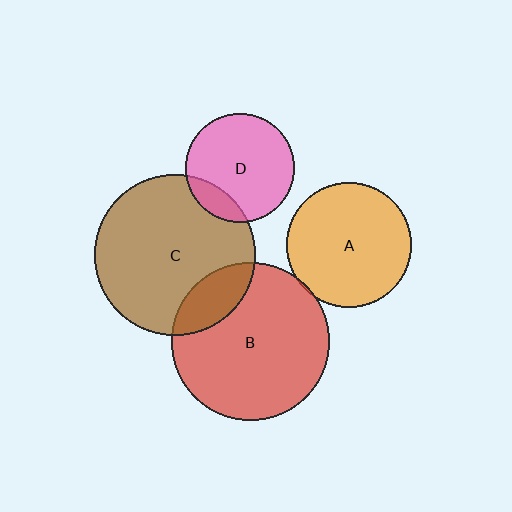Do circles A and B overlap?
Yes.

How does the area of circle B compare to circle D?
Approximately 2.1 times.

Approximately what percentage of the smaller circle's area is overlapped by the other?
Approximately 5%.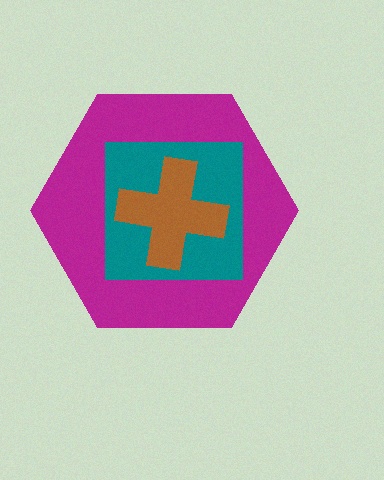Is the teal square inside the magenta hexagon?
Yes.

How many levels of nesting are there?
3.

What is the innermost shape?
The brown cross.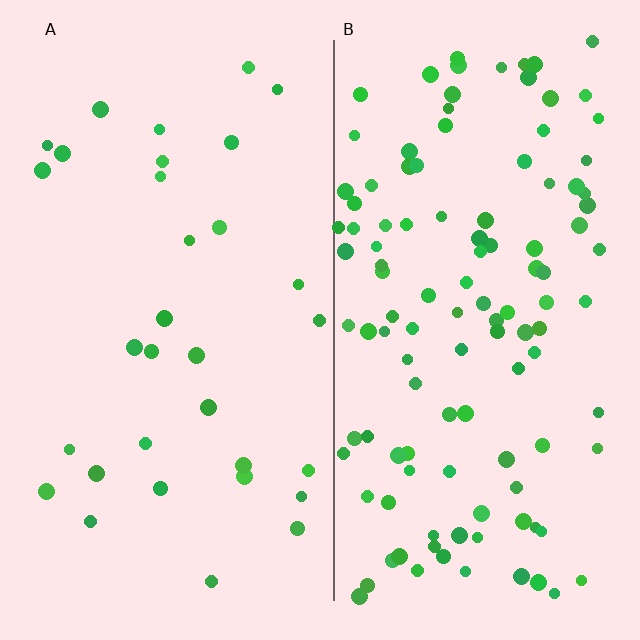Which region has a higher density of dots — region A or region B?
B (the right).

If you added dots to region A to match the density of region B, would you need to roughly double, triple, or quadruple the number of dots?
Approximately quadruple.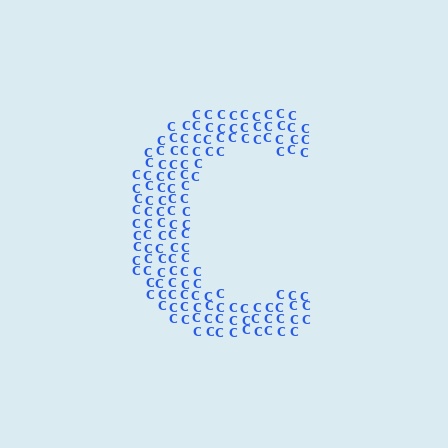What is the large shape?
The large shape is the letter C.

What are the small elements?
The small elements are letter C's.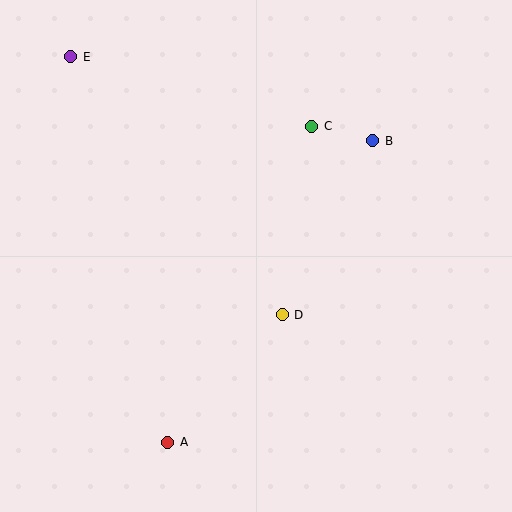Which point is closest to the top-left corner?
Point E is closest to the top-left corner.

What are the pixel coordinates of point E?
Point E is at (71, 57).